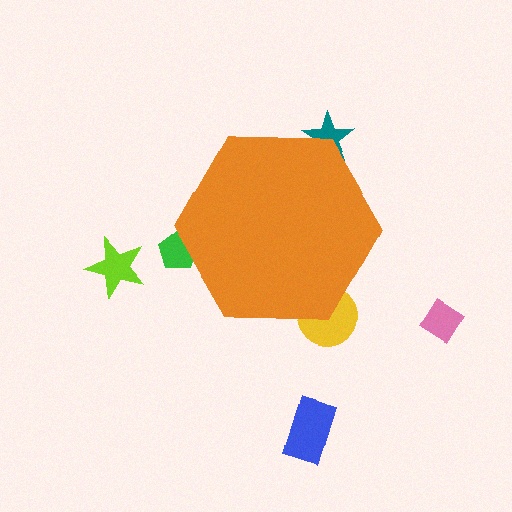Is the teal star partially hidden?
Yes, the teal star is partially hidden behind the orange hexagon.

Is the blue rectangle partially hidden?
No, the blue rectangle is fully visible.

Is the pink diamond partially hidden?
No, the pink diamond is fully visible.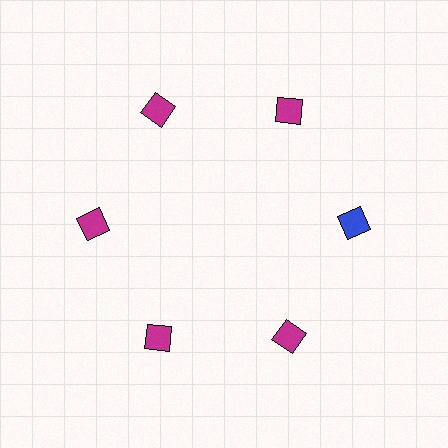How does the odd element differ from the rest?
It has a different color: blue instead of magenta.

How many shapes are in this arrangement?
There are 6 shapes arranged in a ring pattern.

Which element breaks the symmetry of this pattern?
The blue diamond at roughly the 3 o'clock position breaks the symmetry. All other shapes are magenta diamonds.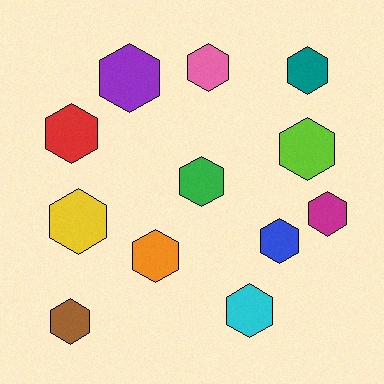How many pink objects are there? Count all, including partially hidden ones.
There is 1 pink object.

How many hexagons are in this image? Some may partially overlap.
There are 12 hexagons.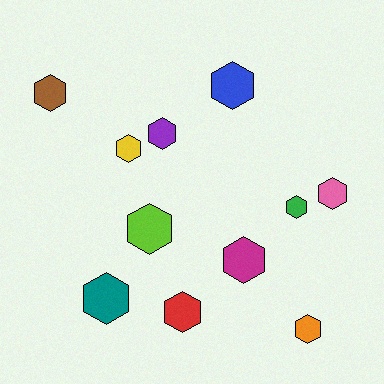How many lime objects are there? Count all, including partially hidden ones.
There is 1 lime object.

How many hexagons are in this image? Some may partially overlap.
There are 11 hexagons.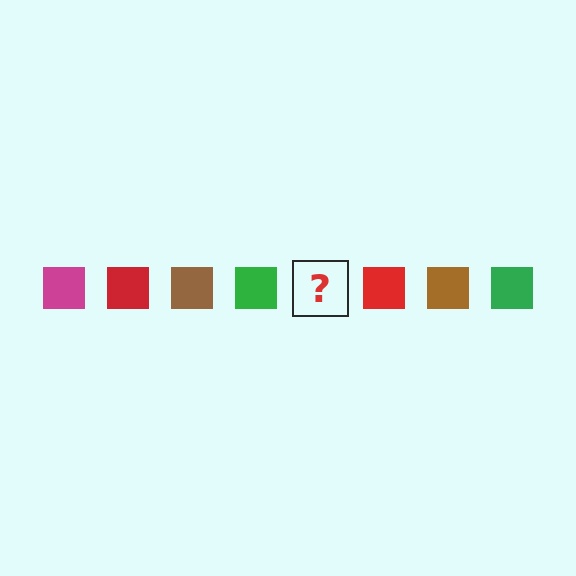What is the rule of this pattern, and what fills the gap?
The rule is that the pattern cycles through magenta, red, brown, green squares. The gap should be filled with a magenta square.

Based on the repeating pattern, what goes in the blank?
The blank should be a magenta square.